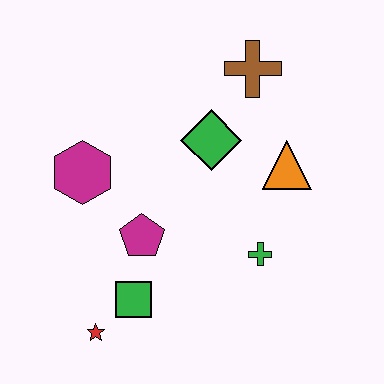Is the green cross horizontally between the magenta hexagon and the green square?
No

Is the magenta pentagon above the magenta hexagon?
No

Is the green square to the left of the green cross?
Yes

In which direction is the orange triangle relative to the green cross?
The orange triangle is above the green cross.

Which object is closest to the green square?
The red star is closest to the green square.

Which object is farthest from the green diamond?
The red star is farthest from the green diamond.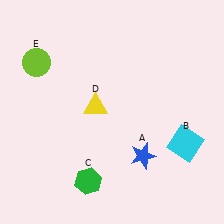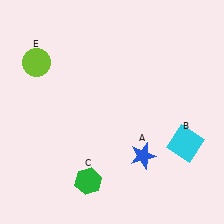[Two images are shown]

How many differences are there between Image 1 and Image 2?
There is 1 difference between the two images.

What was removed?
The yellow triangle (D) was removed in Image 2.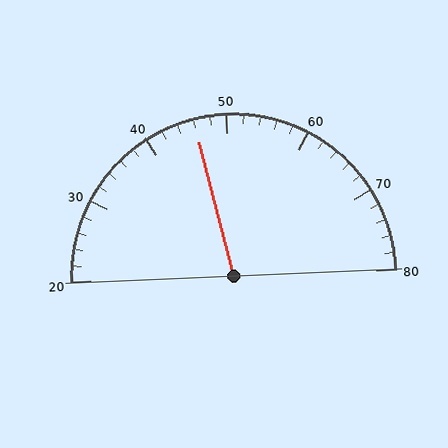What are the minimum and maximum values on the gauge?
The gauge ranges from 20 to 80.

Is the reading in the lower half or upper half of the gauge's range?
The reading is in the lower half of the range (20 to 80).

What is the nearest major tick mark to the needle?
The nearest major tick mark is 50.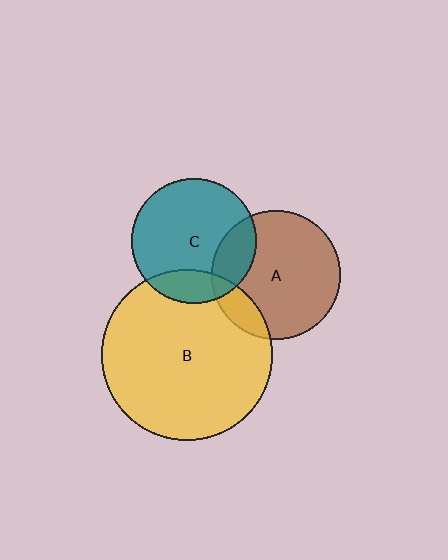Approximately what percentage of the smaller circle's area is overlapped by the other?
Approximately 20%.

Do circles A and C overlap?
Yes.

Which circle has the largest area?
Circle B (yellow).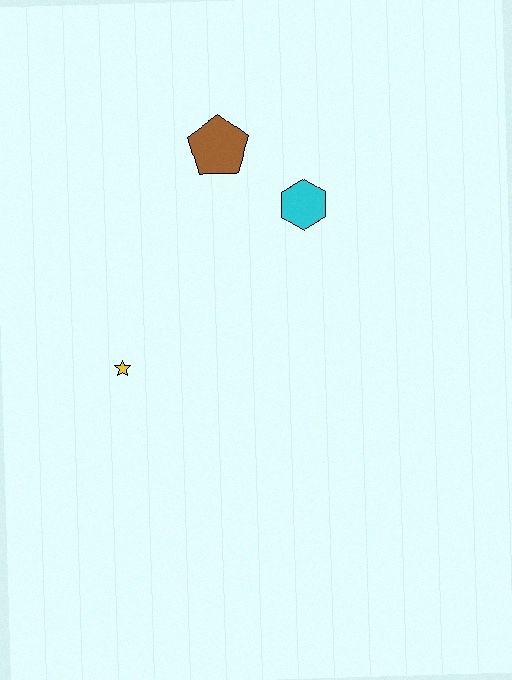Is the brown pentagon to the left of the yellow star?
No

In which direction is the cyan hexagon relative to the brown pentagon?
The cyan hexagon is to the right of the brown pentagon.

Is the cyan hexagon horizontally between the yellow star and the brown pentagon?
No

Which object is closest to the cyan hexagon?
The brown pentagon is closest to the cyan hexagon.